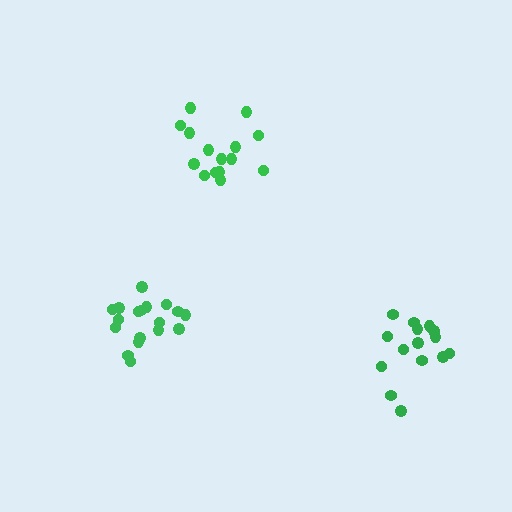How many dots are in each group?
Group 1: 15 dots, Group 2: 15 dots, Group 3: 18 dots (48 total).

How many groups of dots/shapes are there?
There are 3 groups.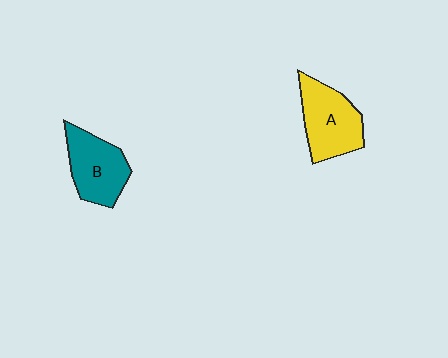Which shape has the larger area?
Shape A (yellow).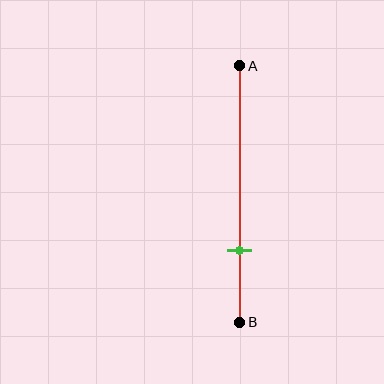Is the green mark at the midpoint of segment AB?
No, the mark is at about 70% from A, not at the 50% midpoint.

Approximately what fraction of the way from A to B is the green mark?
The green mark is approximately 70% of the way from A to B.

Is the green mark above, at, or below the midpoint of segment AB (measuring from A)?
The green mark is below the midpoint of segment AB.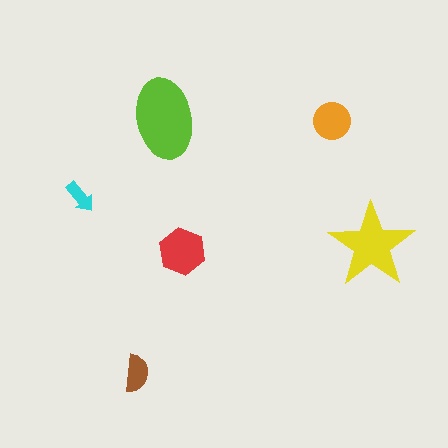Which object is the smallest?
The cyan arrow.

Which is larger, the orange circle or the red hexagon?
The red hexagon.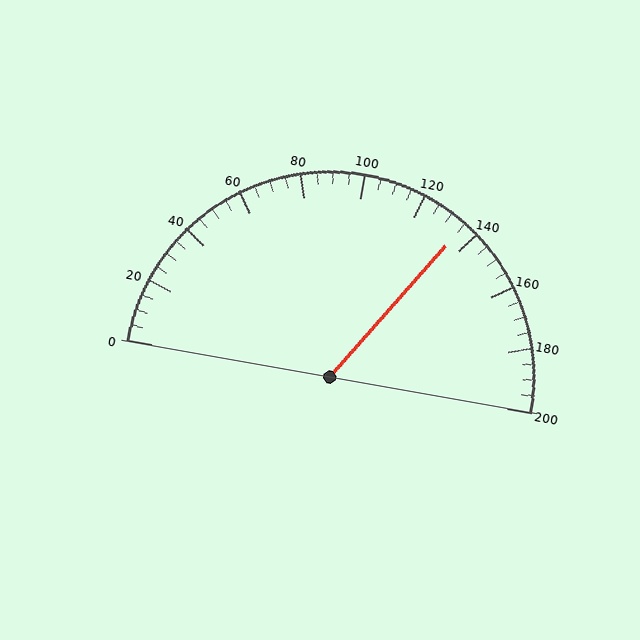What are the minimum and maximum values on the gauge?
The gauge ranges from 0 to 200.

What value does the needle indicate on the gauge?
The needle indicates approximately 135.